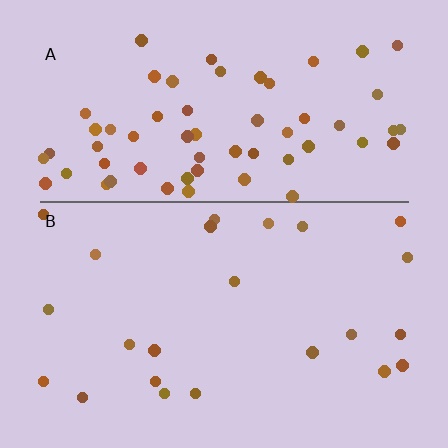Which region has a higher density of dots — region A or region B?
A (the top).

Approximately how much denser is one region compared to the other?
Approximately 2.7× — region A over region B.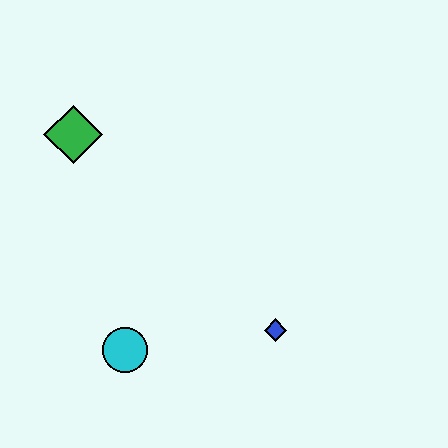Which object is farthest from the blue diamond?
The green diamond is farthest from the blue diamond.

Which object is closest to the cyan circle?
The blue diamond is closest to the cyan circle.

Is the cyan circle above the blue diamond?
No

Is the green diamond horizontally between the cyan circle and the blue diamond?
No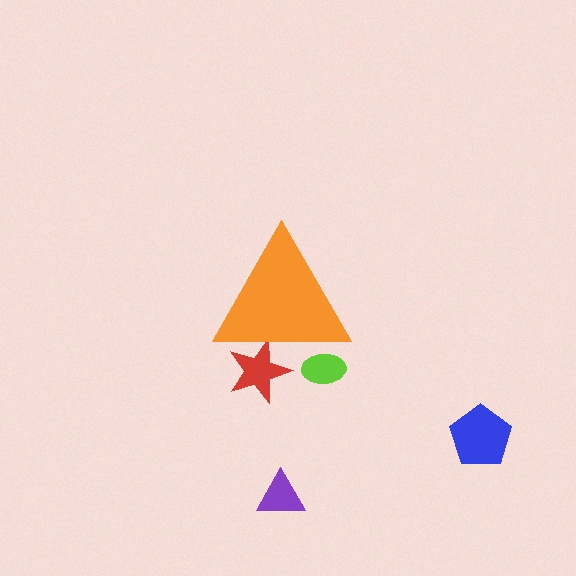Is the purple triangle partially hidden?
No, the purple triangle is fully visible.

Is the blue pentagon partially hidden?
No, the blue pentagon is fully visible.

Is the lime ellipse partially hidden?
Yes, the lime ellipse is partially hidden behind the orange triangle.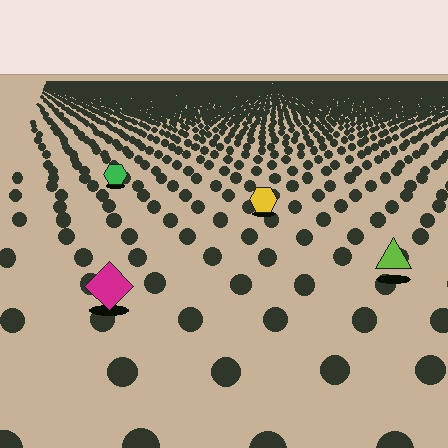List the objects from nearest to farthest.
From nearest to farthest: the magenta diamond, the lime triangle, the yellow hexagon, the green hexagon.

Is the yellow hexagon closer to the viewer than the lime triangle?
No. The lime triangle is closer — you can tell from the texture gradient: the ground texture is coarser near it.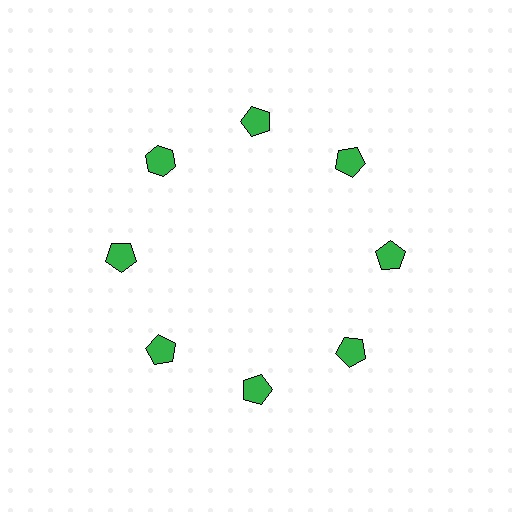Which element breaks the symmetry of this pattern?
The green hexagon at roughly the 10 o'clock position breaks the symmetry. All other shapes are green pentagons.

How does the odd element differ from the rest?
It has a different shape: hexagon instead of pentagon.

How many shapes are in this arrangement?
There are 8 shapes arranged in a ring pattern.